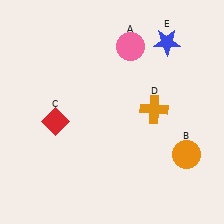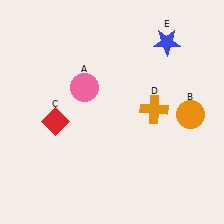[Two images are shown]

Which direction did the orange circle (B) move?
The orange circle (B) moved up.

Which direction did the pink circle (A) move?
The pink circle (A) moved left.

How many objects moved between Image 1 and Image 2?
2 objects moved between the two images.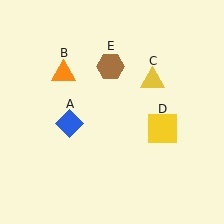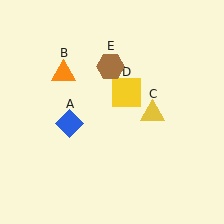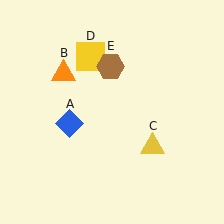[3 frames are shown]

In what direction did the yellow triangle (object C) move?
The yellow triangle (object C) moved down.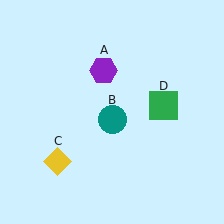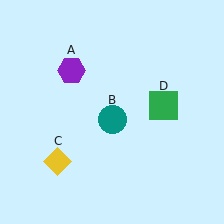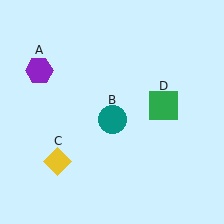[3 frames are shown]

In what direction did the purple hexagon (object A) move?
The purple hexagon (object A) moved left.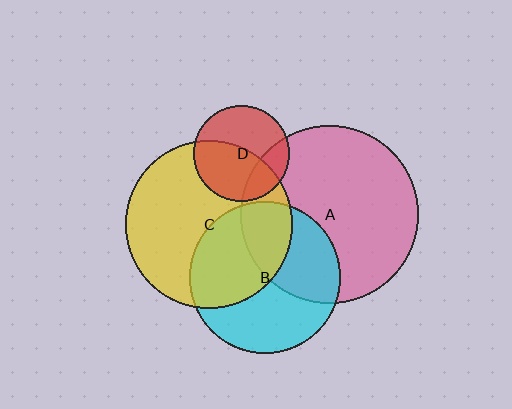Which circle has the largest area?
Circle A (pink).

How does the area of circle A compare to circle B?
Approximately 1.4 times.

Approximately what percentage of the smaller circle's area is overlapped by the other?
Approximately 20%.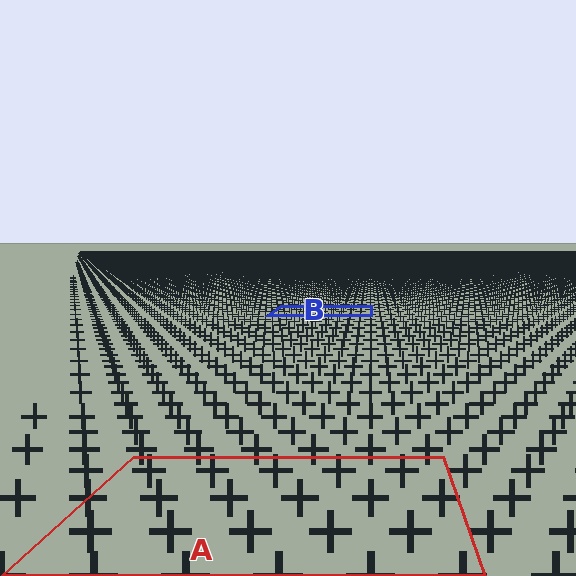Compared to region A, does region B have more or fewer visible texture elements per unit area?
Region B has more texture elements per unit area — they are packed more densely because it is farther away.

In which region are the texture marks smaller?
The texture marks are smaller in region B, because it is farther away.